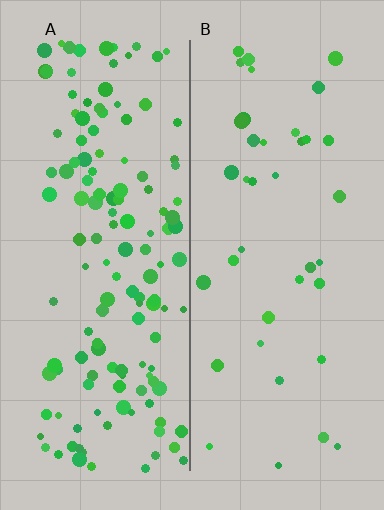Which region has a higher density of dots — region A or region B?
A (the left).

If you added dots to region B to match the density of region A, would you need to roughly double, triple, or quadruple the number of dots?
Approximately quadruple.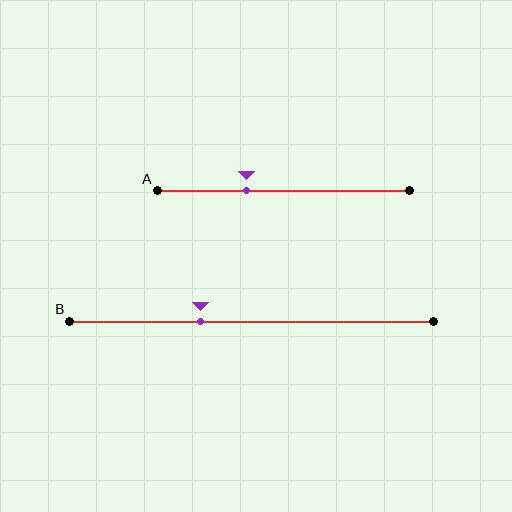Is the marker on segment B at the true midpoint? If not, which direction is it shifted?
No, the marker on segment B is shifted to the left by about 14% of the segment length.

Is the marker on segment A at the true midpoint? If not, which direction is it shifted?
No, the marker on segment A is shifted to the left by about 15% of the segment length.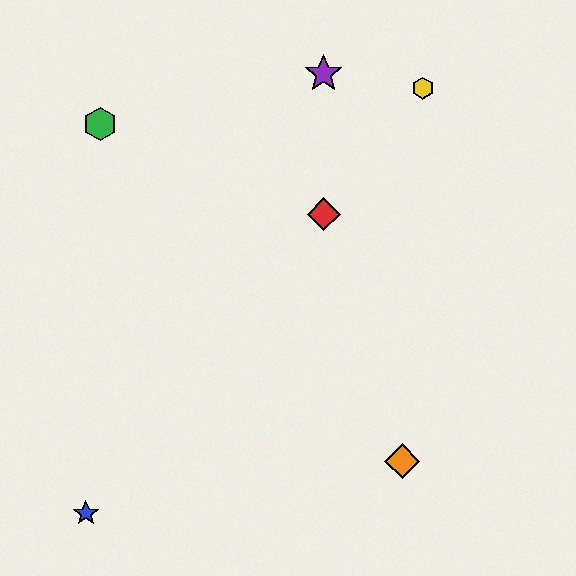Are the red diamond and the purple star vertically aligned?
Yes, both are at x≈324.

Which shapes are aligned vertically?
The red diamond, the purple star are aligned vertically.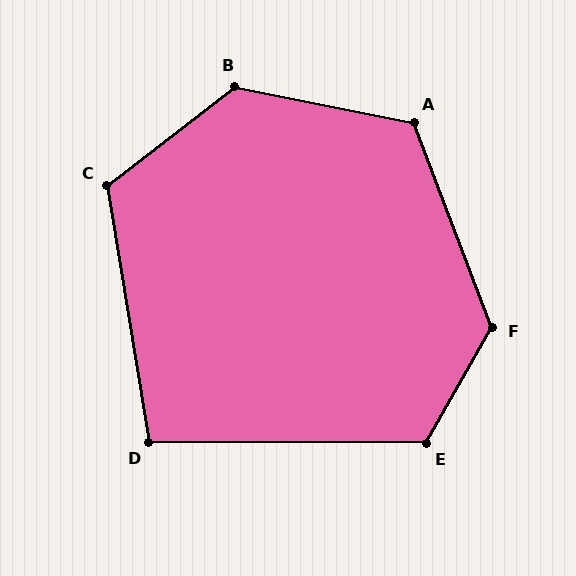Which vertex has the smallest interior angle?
D, at approximately 99 degrees.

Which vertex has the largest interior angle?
B, at approximately 131 degrees.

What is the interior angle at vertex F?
Approximately 129 degrees (obtuse).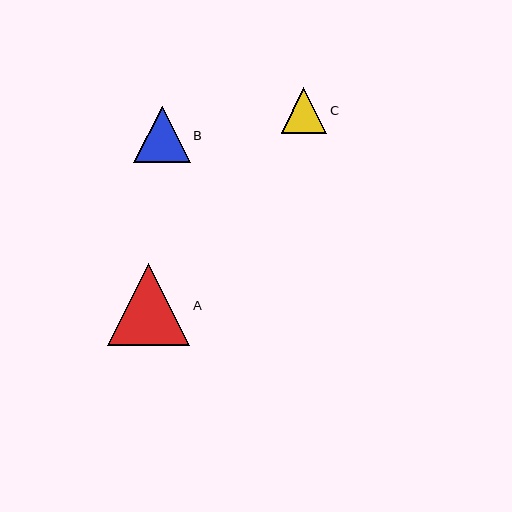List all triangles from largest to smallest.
From largest to smallest: A, B, C.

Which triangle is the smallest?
Triangle C is the smallest with a size of approximately 46 pixels.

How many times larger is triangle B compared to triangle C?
Triangle B is approximately 1.2 times the size of triangle C.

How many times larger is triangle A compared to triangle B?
Triangle A is approximately 1.5 times the size of triangle B.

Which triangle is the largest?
Triangle A is the largest with a size of approximately 82 pixels.